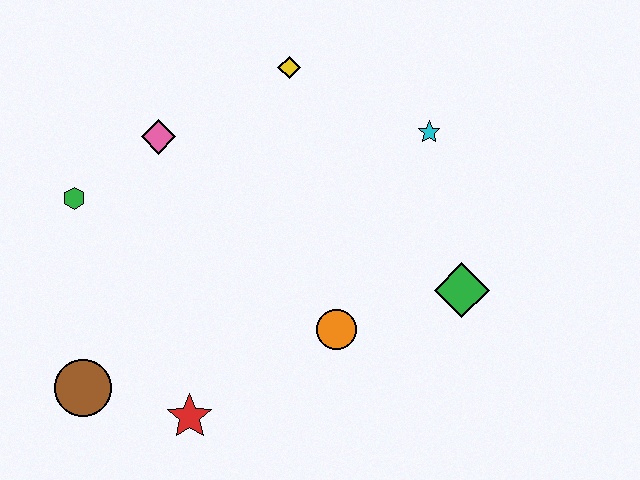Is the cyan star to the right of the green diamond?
No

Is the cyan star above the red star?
Yes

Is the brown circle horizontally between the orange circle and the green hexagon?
Yes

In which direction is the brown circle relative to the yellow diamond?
The brown circle is below the yellow diamond.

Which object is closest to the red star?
The brown circle is closest to the red star.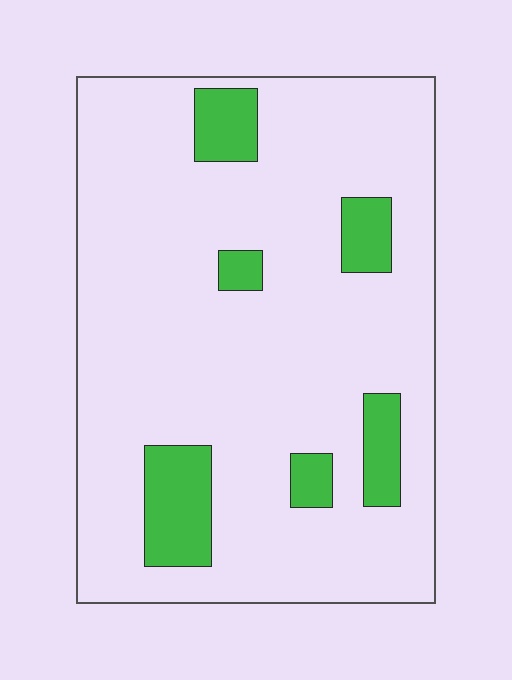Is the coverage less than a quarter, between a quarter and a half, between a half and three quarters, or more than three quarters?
Less than a quarter.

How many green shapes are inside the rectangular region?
6.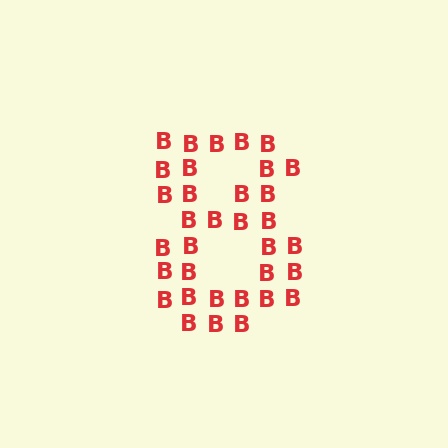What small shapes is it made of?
It is made of small letter B's.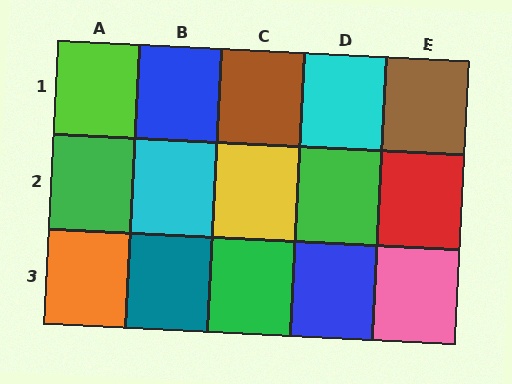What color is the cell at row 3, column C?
Green.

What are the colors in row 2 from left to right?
Green, cyan, yellow, green, red.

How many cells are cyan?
2 cells are cyan.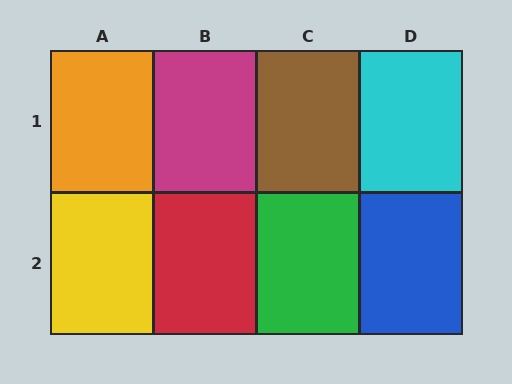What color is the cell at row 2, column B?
Red.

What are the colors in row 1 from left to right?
Orange, magenta, brown, cyan.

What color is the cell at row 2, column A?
Yellow.